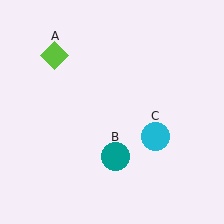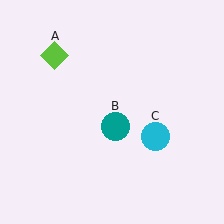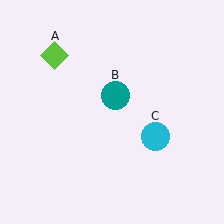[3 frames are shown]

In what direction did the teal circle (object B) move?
The teal circle (object B) moved up.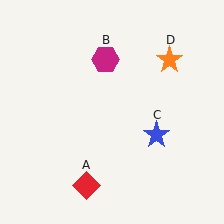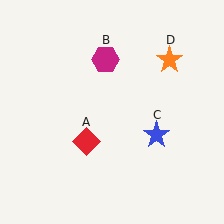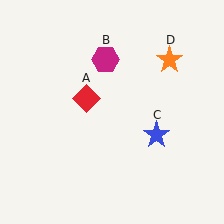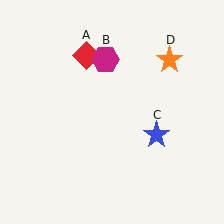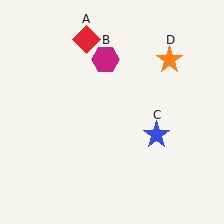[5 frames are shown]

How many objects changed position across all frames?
1 object changed position: red diamond (object A).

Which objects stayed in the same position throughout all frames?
Magenta hexagon (object B) and blue star (object C) and orange star (object D) remained stationary.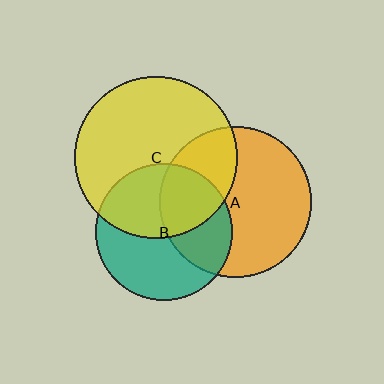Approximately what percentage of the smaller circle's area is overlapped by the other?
Approximately 45%.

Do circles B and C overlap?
Yes.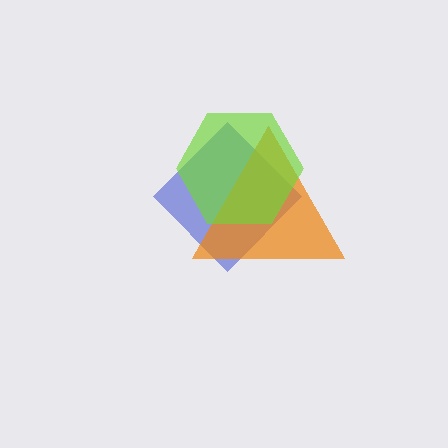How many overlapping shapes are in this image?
There are 3 overlapping shapes in the image.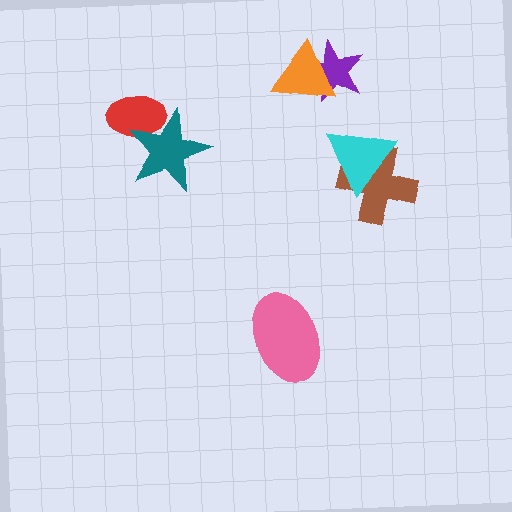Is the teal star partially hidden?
No, no other shape covers it.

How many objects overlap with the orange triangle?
1 object overlaps with the orange triangle.